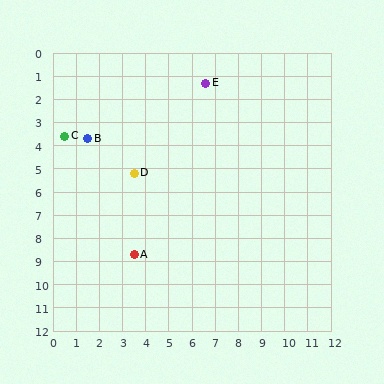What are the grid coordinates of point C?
Point C is at approximately (0.5, 3.6).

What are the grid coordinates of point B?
Point B is at approximately (1.5, 3.7).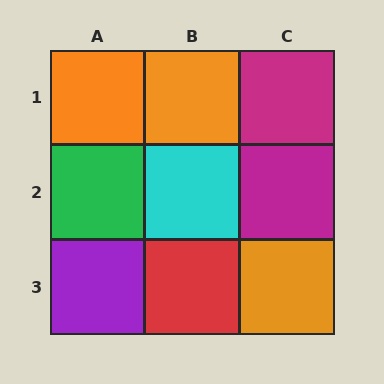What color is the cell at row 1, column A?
Orange.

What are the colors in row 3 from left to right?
Purple, red, orange.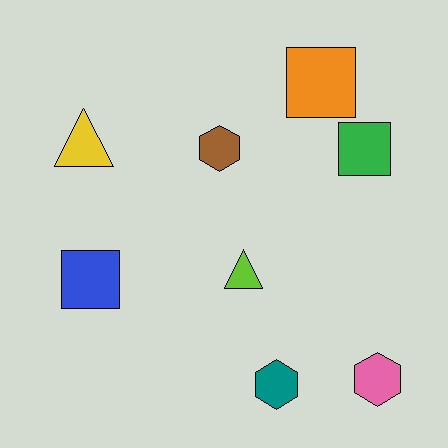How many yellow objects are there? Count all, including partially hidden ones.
There is 1 yellow object.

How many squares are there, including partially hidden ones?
There are 3 squares.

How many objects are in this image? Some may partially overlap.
There are 8 objects.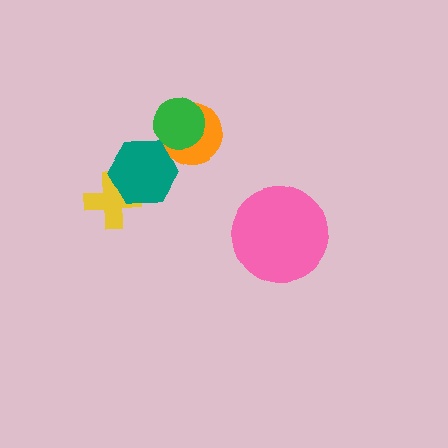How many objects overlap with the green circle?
1 object overlaps with the green circle.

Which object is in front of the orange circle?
The green circle is in front of the orange circle.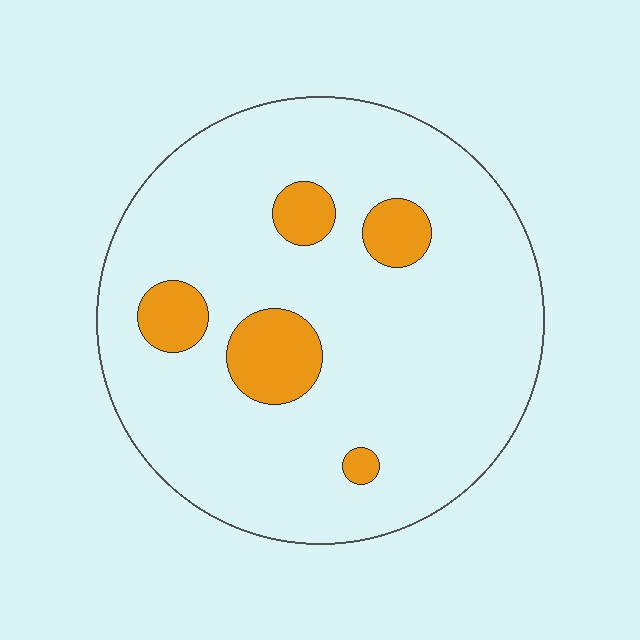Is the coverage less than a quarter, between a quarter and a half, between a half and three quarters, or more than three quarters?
Less than a quarter.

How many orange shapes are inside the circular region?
5.